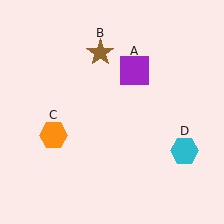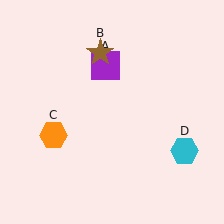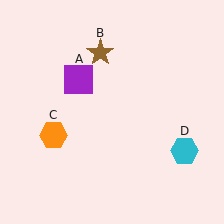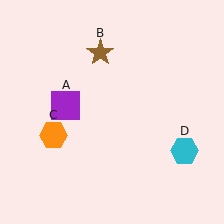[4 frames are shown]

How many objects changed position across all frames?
1 object changed position: purple square (object A).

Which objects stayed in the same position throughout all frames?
Brown star (object B) and orange hexagon (object C) and cyan hexagon (object D) remained stationary.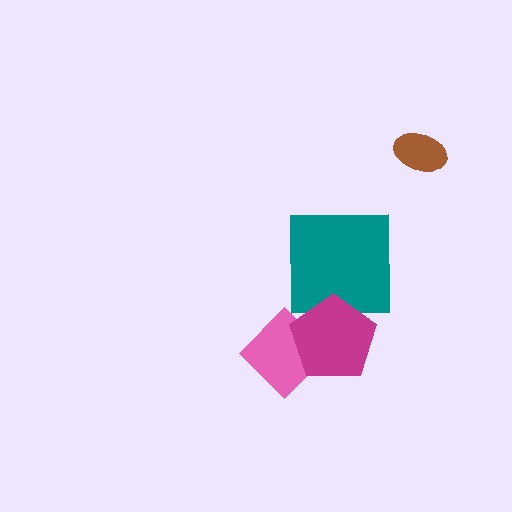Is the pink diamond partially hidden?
Yes, it is partially covered by another shape.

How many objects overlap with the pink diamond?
1 object overlaps with the pink diamond.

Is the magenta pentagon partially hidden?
No, no other shape covers it.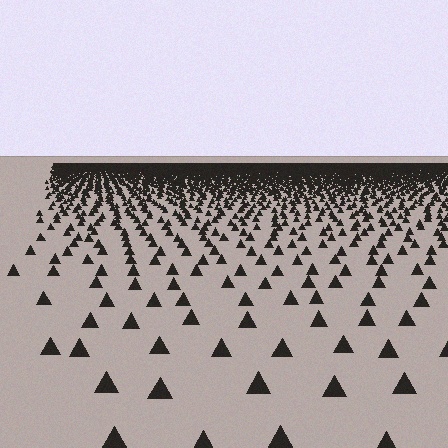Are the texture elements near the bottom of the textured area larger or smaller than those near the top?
Larger. Near the bottom, elements are closer to the viewer and appear at a bigger on-screen size.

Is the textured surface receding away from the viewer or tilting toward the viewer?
The surface is receding away from the viewer. Texture elements get smaller and denser toward the top.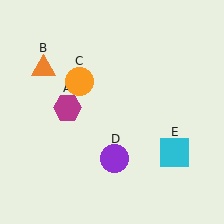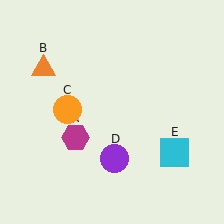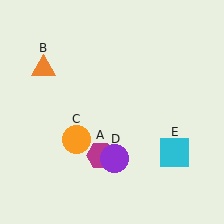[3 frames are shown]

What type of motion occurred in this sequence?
The magenta hexagon (object A), orange circle (object C) rotated counterclockwise around the center of the scene.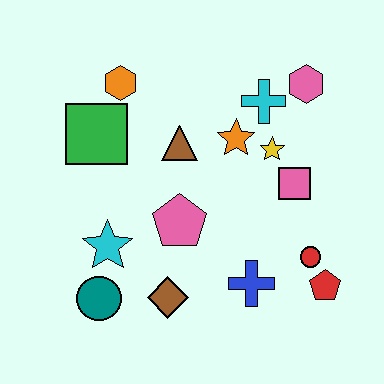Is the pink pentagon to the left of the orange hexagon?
No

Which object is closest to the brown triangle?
The orange star is closest to the brown triangle.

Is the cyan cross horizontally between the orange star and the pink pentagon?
No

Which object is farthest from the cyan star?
The pink hexagon is farthest from the cyan star.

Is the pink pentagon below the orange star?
Yes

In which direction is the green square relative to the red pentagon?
The green square is to the left of the red pentagon.